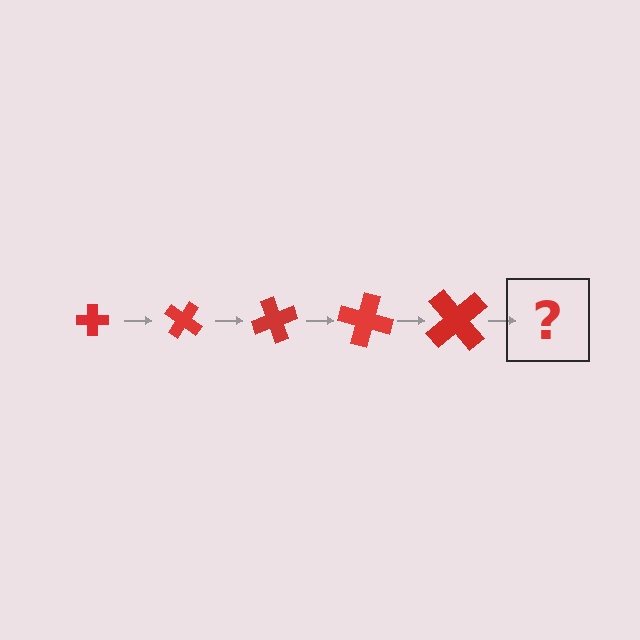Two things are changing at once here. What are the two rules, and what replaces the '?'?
The two rules are that the cross grows larger each step and it rotates 35 degrees each step. The '?' should be a cross, larger than the previous one and rotated 175 degrees from the start.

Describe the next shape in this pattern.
It should be a cross, larger than the previous one and rotated 175 degrees from the start.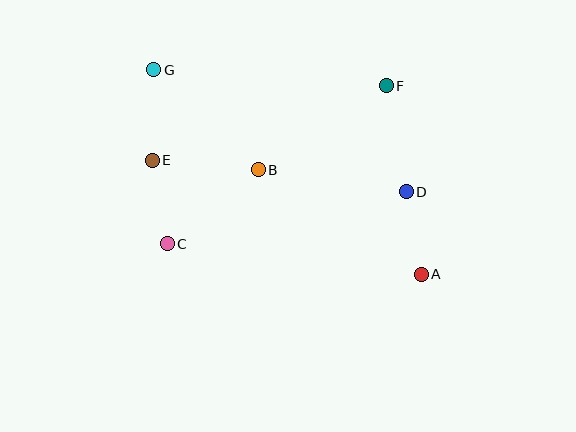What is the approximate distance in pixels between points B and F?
The distance between B and F is approximately 153 pixels.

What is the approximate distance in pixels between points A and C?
The distance between A and C is approximately 256 pixels.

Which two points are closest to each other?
Points A and D are closest to each other.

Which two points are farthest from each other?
Points A and G are farthest from each other.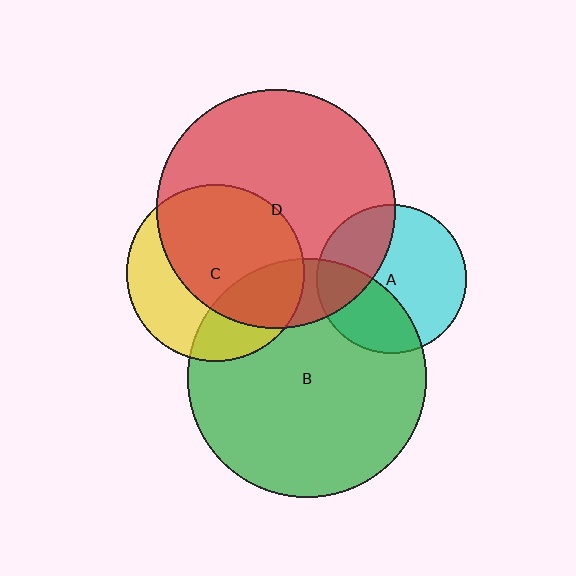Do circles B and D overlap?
Yes.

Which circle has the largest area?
Circle D (red).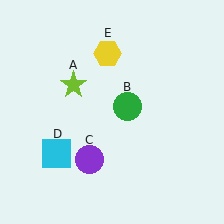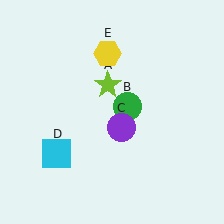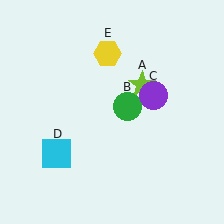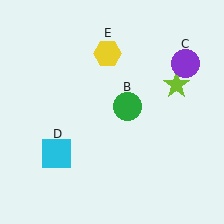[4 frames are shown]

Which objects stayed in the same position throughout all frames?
Green circle (object B) and cyan square (object D) and yellow hexagon (object E) remained stationary.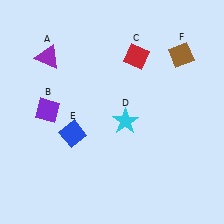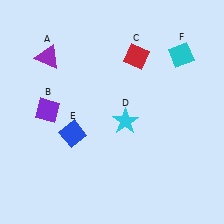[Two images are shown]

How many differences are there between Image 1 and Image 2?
There is 1 difference between the two images.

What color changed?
The diamond (F) changed from brown in Image 1 to cyan in Image 2.